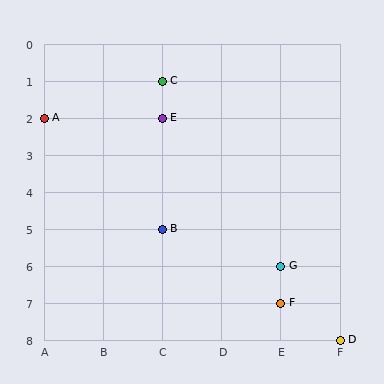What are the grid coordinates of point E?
Point E is at grid coordinates (C, 2).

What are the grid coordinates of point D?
Point D is at grid coordinates (F, 8).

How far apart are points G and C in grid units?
Points G and C are 2 columns and 5 rows apart (about 5.4 grid units diagonally).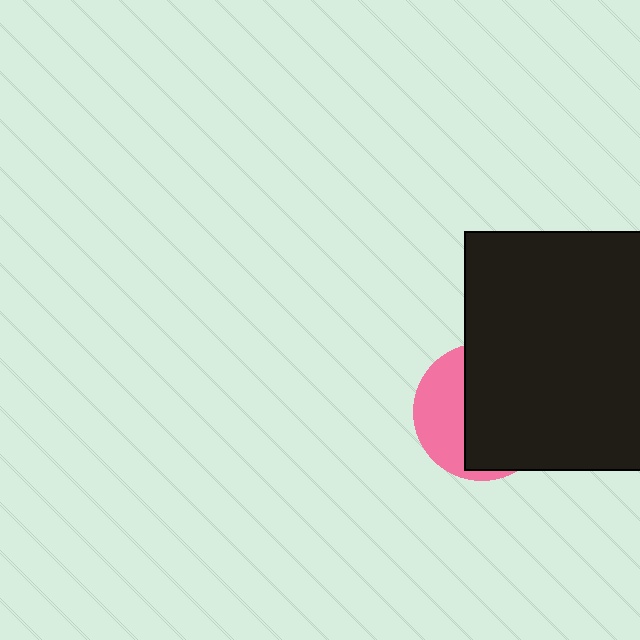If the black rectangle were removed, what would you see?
You would see the complete pink circle.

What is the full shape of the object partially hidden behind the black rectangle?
The partially hidden object is a pink circle.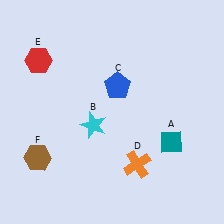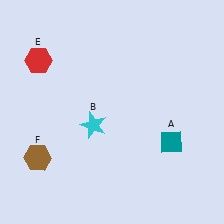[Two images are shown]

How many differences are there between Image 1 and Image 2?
There are 2 differences between the two images.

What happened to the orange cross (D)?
The orange cross (D) was removed in Image 2. It was in the bottom-right area of Image 1.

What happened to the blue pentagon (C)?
The blue pentagon (C) was removed in Image 2. It was in the top-right area of Image 1.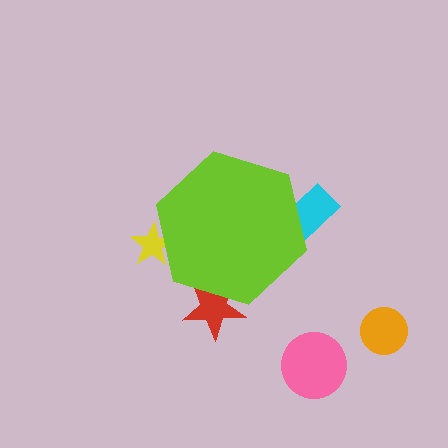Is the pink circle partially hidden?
No, the pink circle is fully visible.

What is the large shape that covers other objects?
A lime hexagon.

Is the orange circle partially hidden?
No, the orange circle is fully visible.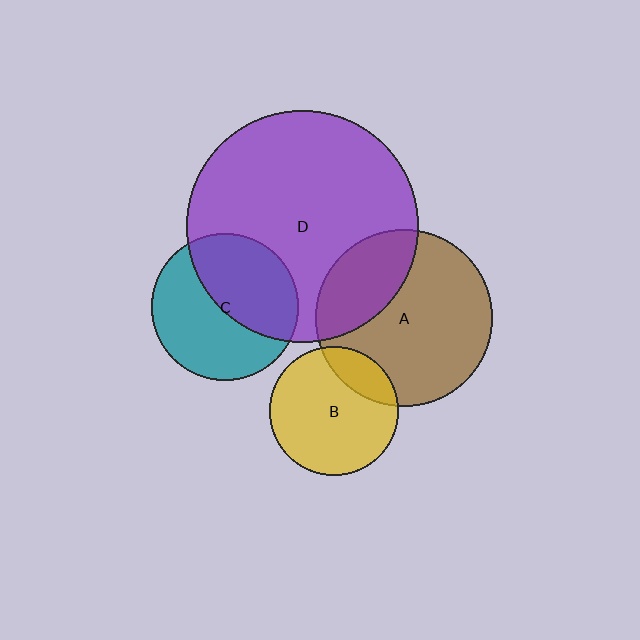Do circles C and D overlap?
Yes.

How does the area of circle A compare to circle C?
Approximately 1.5 times.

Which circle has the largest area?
Circle D (purple).